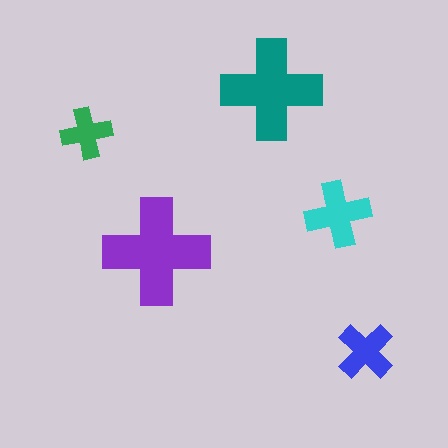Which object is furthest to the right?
The blue cross is rightmost.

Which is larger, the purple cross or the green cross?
The purple one.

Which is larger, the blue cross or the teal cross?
The teal one.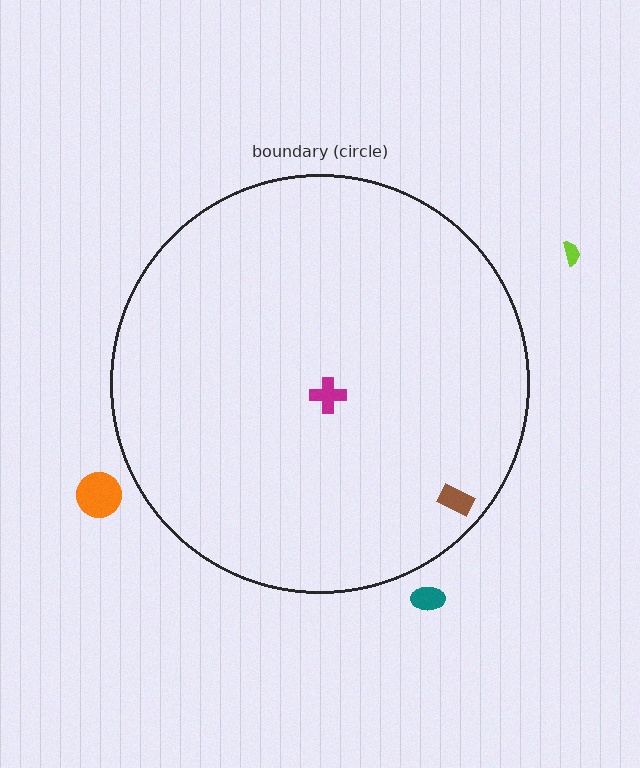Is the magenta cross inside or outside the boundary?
Inside.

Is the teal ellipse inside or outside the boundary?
Outside.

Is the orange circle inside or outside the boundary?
Outside.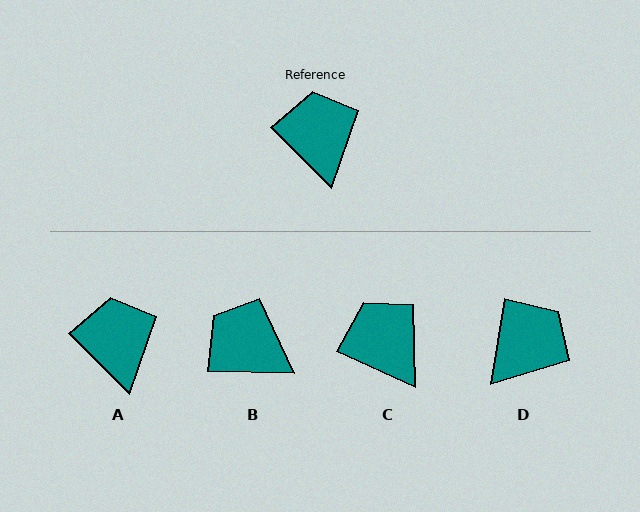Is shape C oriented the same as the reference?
No, it is off by about 21 degrees.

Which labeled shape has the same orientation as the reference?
A.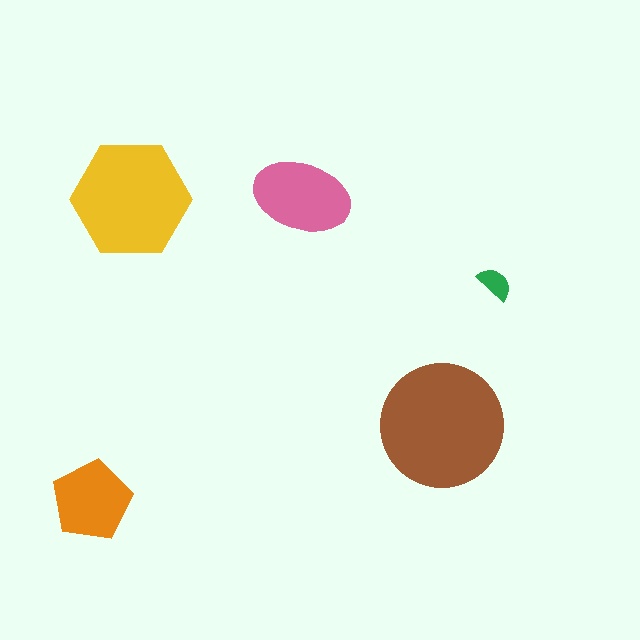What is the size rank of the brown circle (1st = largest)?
1st.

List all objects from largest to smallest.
The brown circle, the yellow hexagon, the pink ellipse, the orange pentagon, the green semicircle.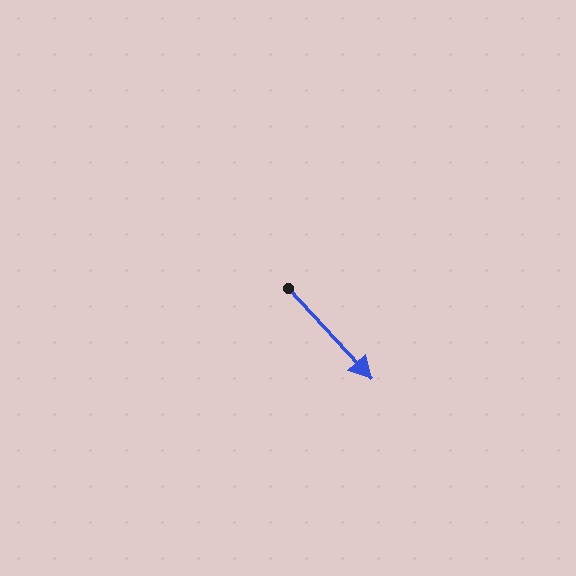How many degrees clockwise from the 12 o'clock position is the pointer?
Approximately 138 degrees.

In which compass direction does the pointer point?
Southeast.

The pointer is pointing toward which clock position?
Roughly 5 o'clock.